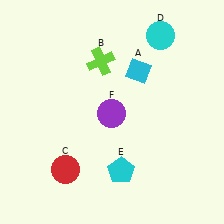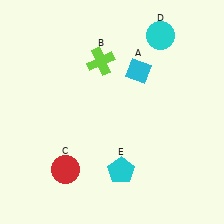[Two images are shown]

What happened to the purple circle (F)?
The purple circle (F) was removed in Image 2. It was in the bottom-left area of Image 1.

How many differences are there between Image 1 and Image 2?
There is 1 difference between the two images.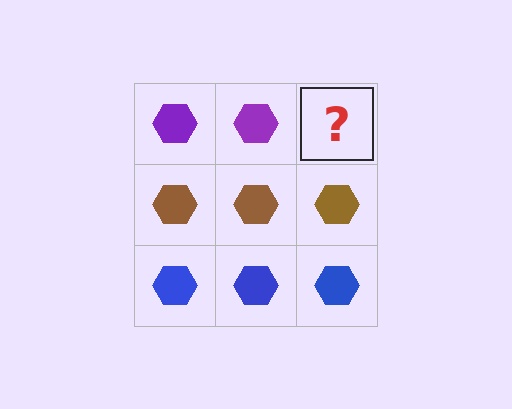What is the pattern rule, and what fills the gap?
The rule is that each row has a consistent color. The gap should be filled with a purple hexagon.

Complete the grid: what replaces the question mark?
The question mark should be replaced with a purple hexagon.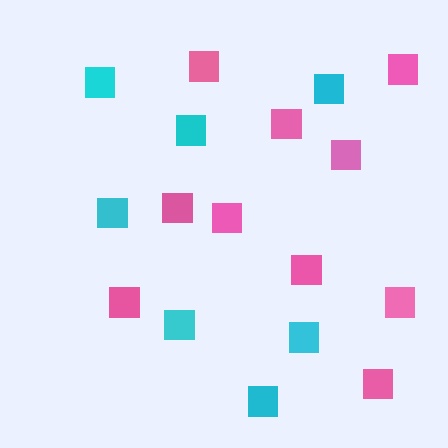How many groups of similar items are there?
There are 2 groups: one group of cyan squares (7) and one group of pink squares (10).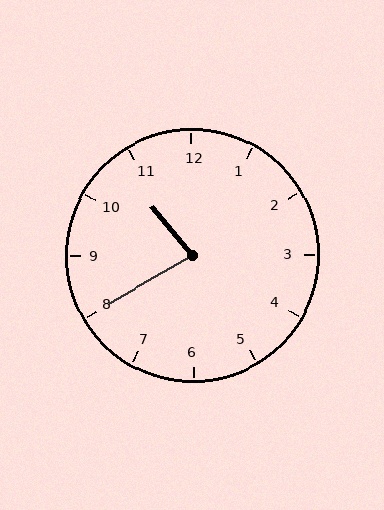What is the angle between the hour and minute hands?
Approximately 80 degrees.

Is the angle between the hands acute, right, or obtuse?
It is acute.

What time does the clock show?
10:40.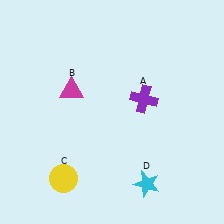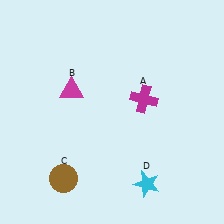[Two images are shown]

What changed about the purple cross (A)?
In Image 1, A is purple. In Image 2, it changed to magenta.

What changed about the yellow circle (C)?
In Image 1, C is yellow. In Image 2, it changed to brown.